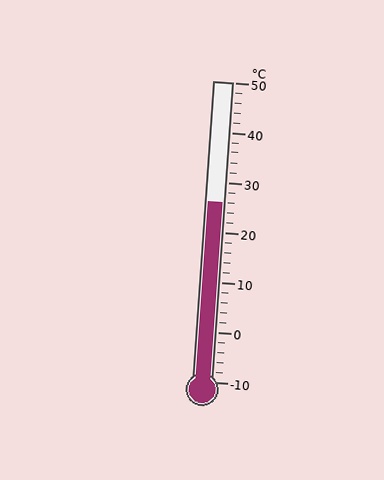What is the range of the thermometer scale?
The thermometer scale ranges from -10°C to 50°C.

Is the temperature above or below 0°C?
The temperature is above 0°C.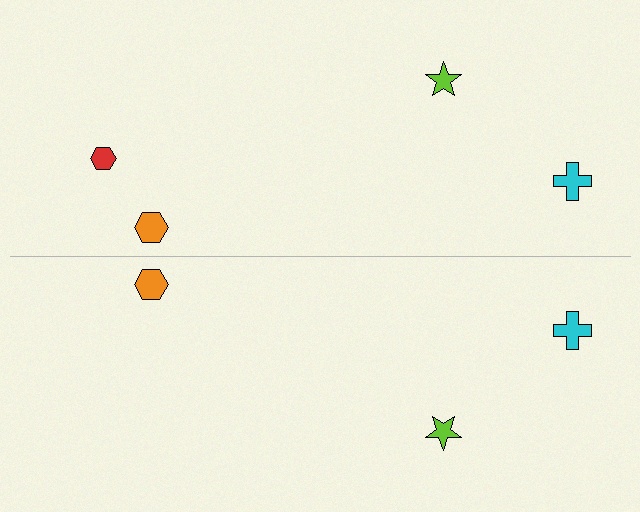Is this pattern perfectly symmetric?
No, the pattern is not perfectly symmetric. A red hexagon is missing from the bottom side.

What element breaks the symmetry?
A red hexagon is missing from the bottom side.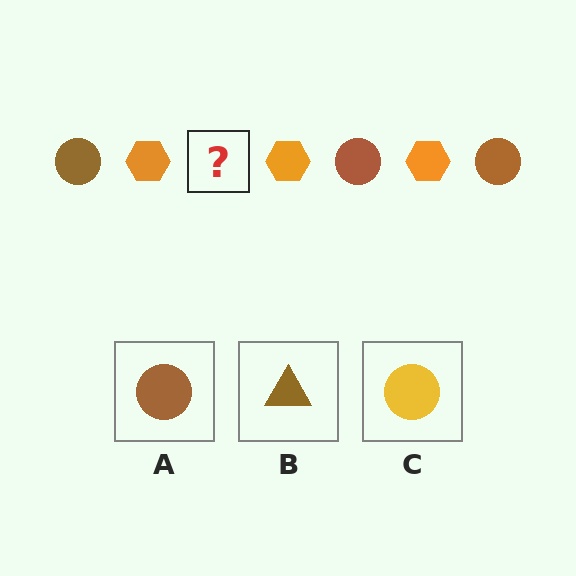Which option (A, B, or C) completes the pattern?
A.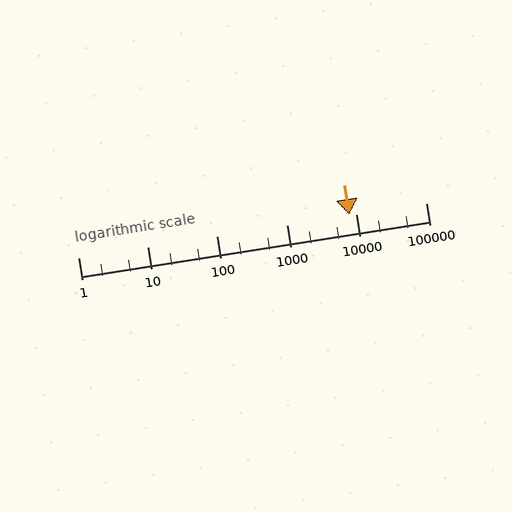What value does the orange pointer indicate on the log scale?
The pointer indicates approximately 8000.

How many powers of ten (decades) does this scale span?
The scale spans 5 decades, from 1 to 100000.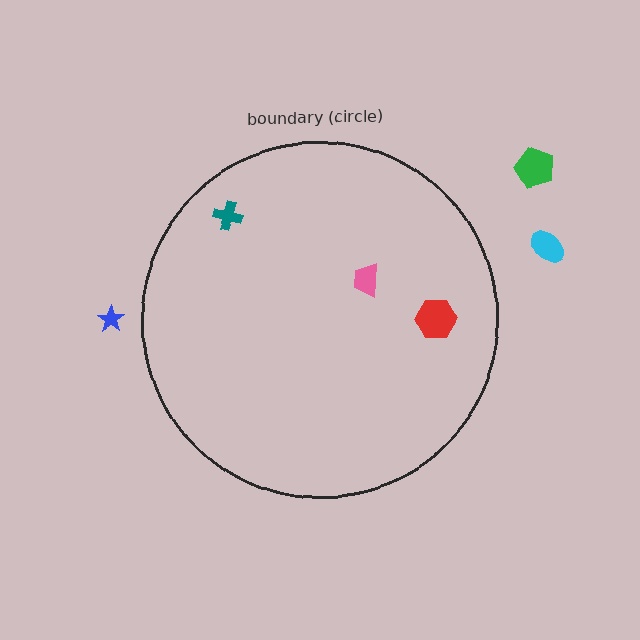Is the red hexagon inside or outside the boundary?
Inside.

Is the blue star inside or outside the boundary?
Outside.